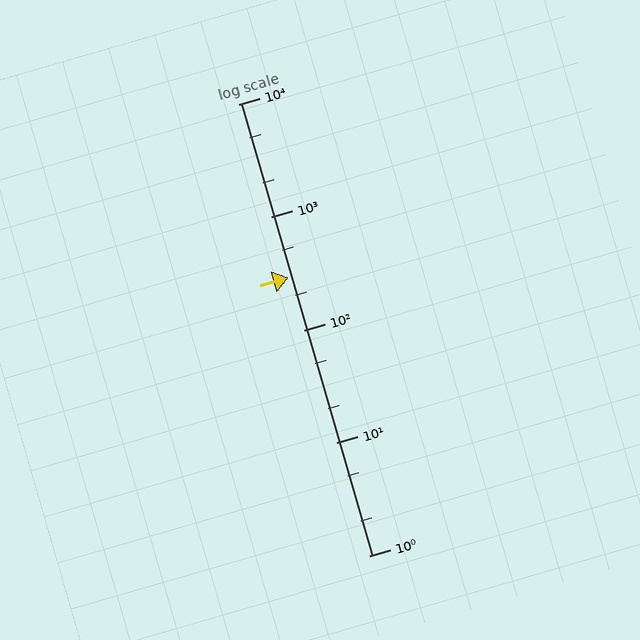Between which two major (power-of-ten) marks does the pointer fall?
The pointer is between 100 and 1000.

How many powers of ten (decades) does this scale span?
The scale spans 4 decades, from 1 to 10000.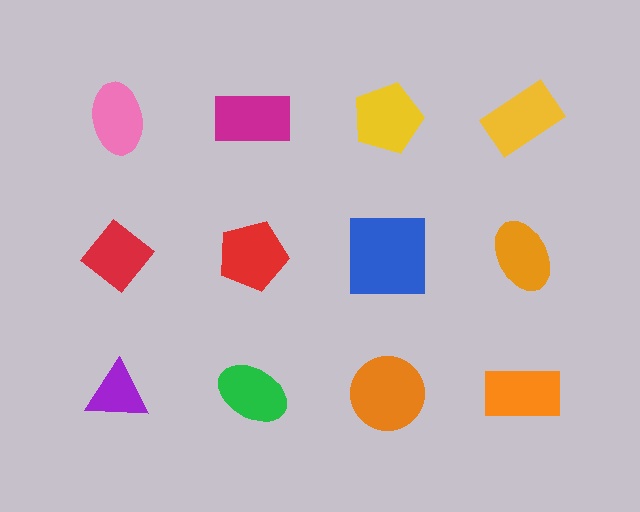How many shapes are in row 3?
4 shapes.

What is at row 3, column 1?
A purple triangle.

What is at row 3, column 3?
An orange circle.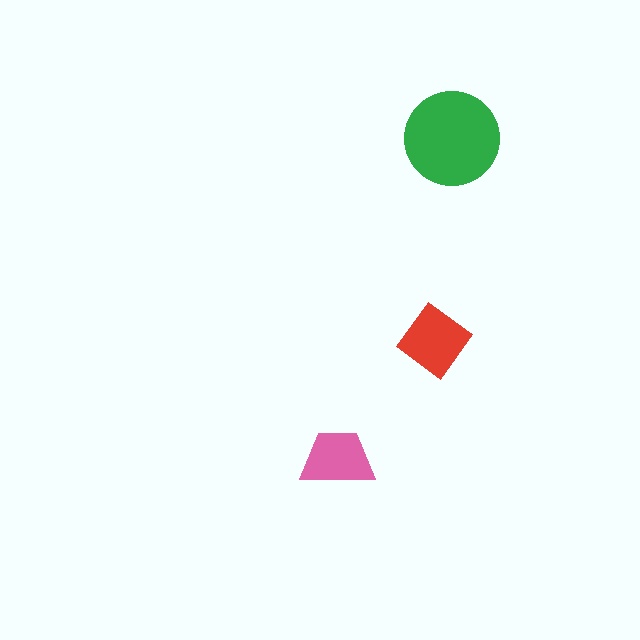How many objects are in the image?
There are 3 objects in the image.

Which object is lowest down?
The pink trapezoid is bottommost.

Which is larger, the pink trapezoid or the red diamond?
The red diamond.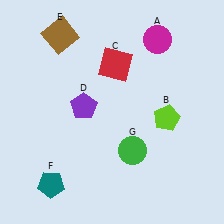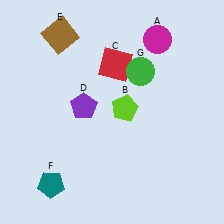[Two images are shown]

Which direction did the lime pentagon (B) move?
The lime pentagon (B) moved left.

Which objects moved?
The objects that moved are: the lime pentagon (B), the green circle (G).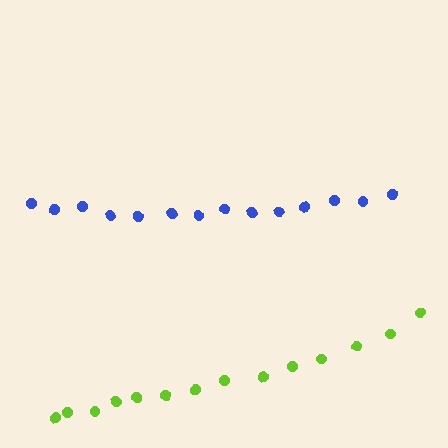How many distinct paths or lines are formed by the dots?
There are 2 distinct paths.